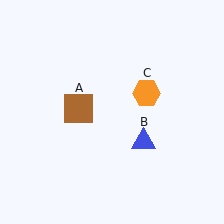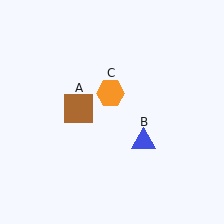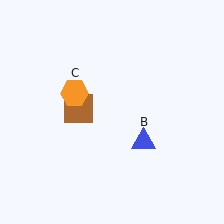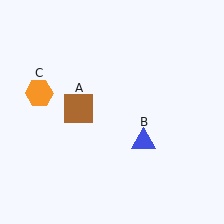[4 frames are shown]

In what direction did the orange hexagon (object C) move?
The orange hexagon (object C) moved left.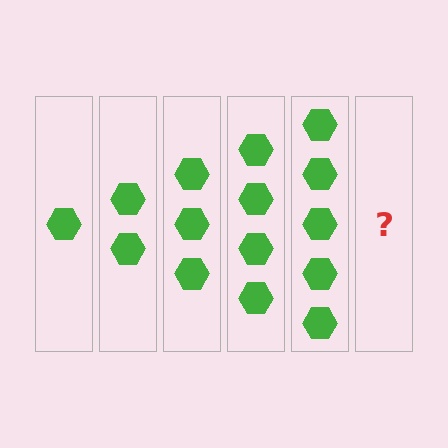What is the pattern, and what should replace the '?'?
The pattern is that each step adds one more hexagon. The '?' should be 6 hexagons.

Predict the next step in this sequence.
The next step is 6 hexagons.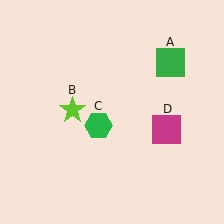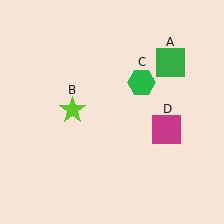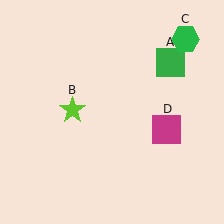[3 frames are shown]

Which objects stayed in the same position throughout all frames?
Green square (object A) and lime star (object B) and magenta square (object D) remained stationary.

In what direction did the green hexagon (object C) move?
The green hexagon (object C) moved up and to the right.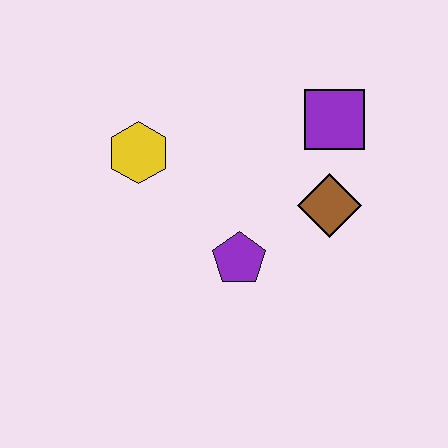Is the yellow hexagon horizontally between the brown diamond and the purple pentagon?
No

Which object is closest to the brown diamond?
The purple square is closest to the brown diamond.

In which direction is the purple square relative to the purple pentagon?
The purple square is above the purple pentagon.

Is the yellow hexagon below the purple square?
Yes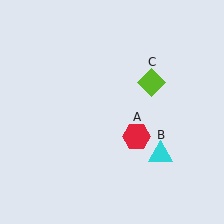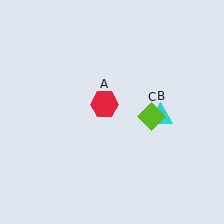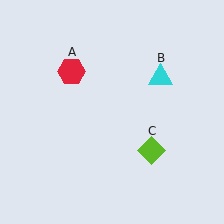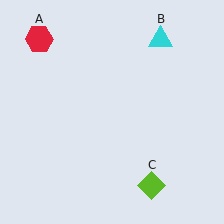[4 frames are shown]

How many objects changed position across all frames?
3 objects changed position: red hexagon (object A), cyan triangle (object B), lime diamond (object C).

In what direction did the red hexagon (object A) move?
The red hexagon (object A) moved up and to the left.